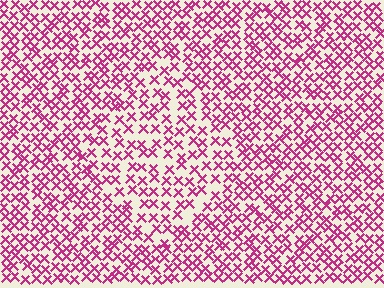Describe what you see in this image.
The image contains small magenta elements arranged at two different densities. A diamond-shaped region is visible where the elements are less densely packed than the surrounding area.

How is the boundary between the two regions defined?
The boundary is defined by a change in element density (approximately 1.5x ratio). All elements are the same color, size, and shape.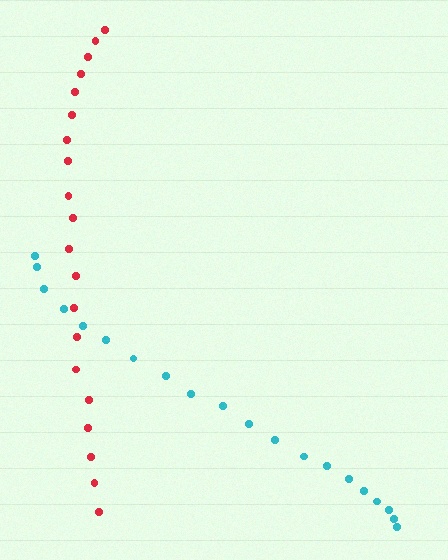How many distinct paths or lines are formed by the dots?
There are 2 distinct paths.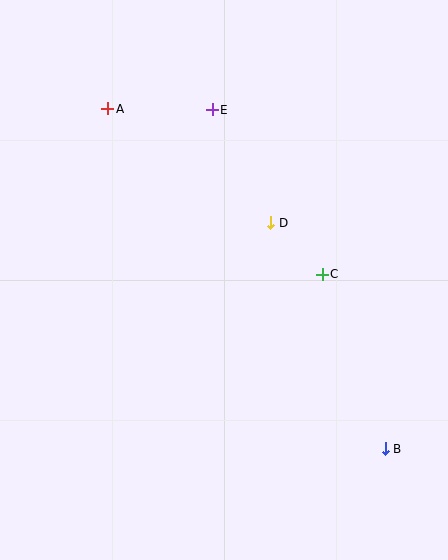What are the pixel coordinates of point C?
Point C is at (322, 274).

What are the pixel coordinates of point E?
Point E is at (212, 110).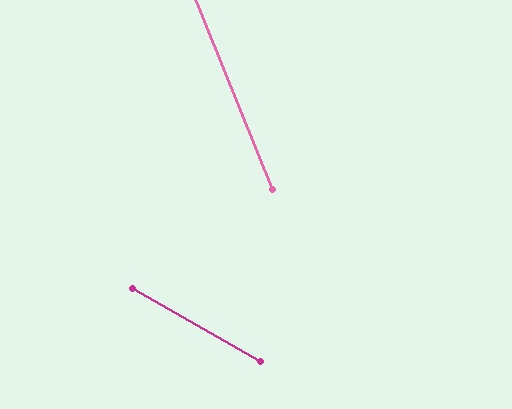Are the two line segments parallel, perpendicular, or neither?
Neither parallel nor perpendicular — they differ by about 38°.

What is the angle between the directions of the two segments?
Approximately 38 degrees.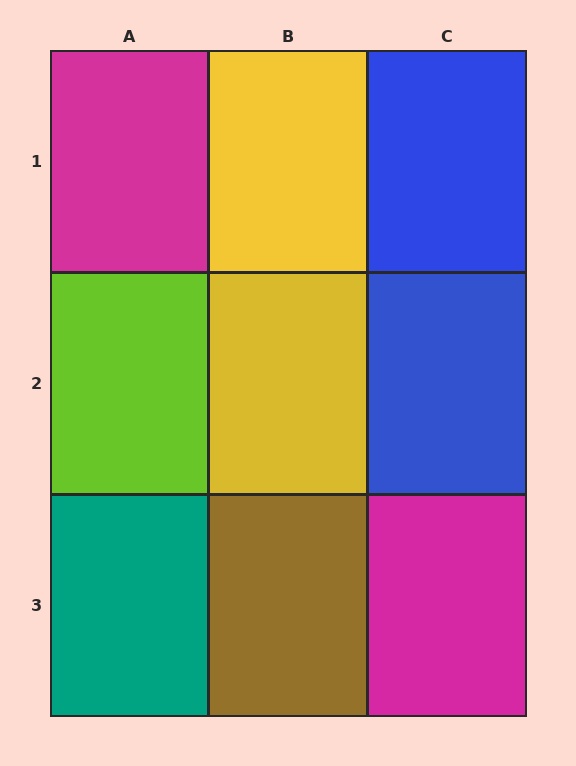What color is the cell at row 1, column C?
Blue.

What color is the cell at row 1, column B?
Yellow.